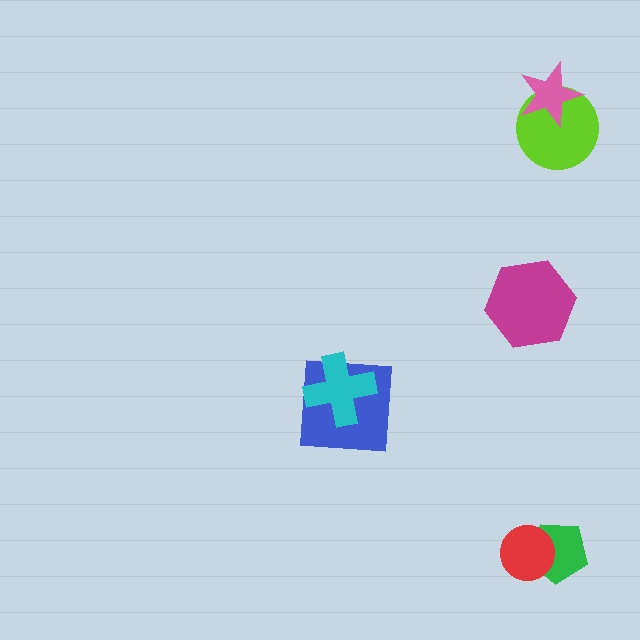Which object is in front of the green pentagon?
The red circle is in front of the green pentagon.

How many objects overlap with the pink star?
1 object overlaps with the pink star.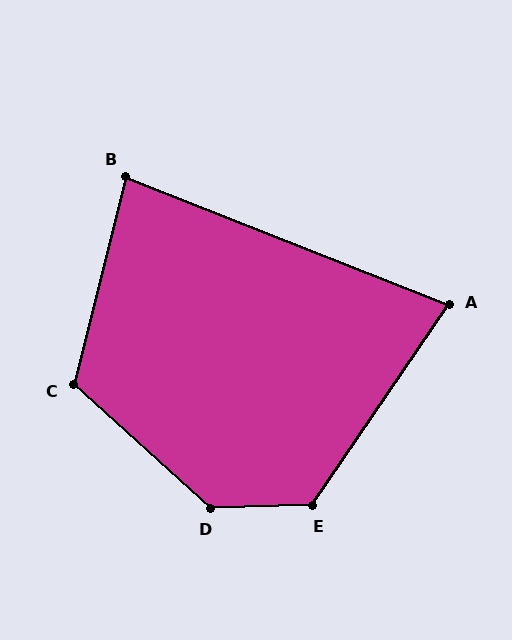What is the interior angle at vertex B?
Approximately 83 degrees (acute).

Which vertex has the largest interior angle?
D, at approximately 136 degrees.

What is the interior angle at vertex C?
Approximately 118 degrees (obtuse).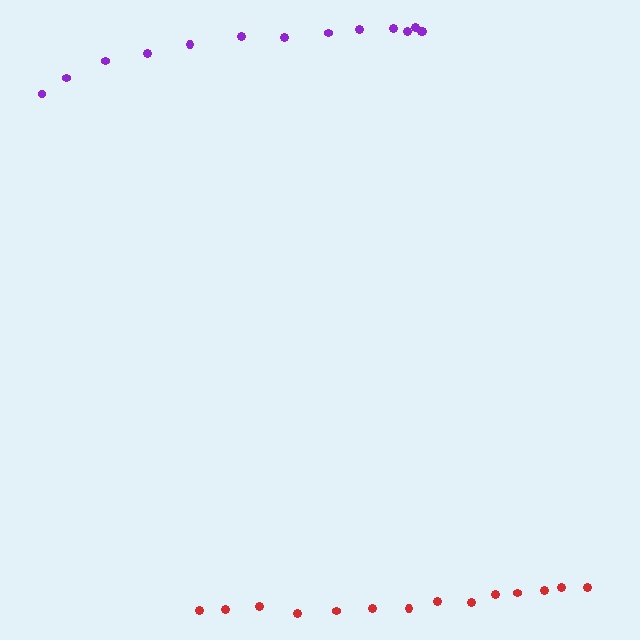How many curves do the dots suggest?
There are 2 distinct paths.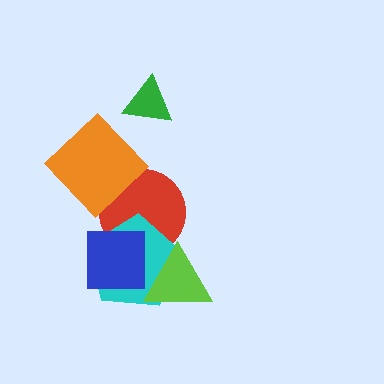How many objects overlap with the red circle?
3 objects overlap with the red circle.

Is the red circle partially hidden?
Yes, it is partially covered by another shape.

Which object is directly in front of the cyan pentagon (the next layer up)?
The blue square is directly in front of the cyan pentagon.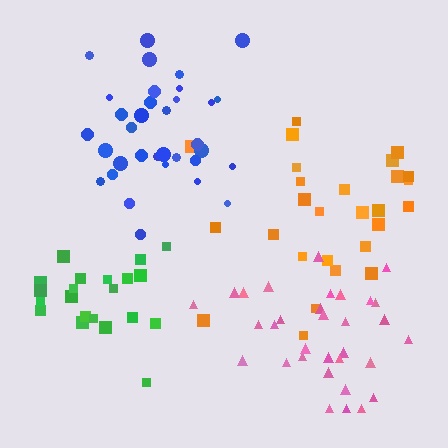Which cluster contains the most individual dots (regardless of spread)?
Blue (34).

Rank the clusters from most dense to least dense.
blue, green, pink, orange.